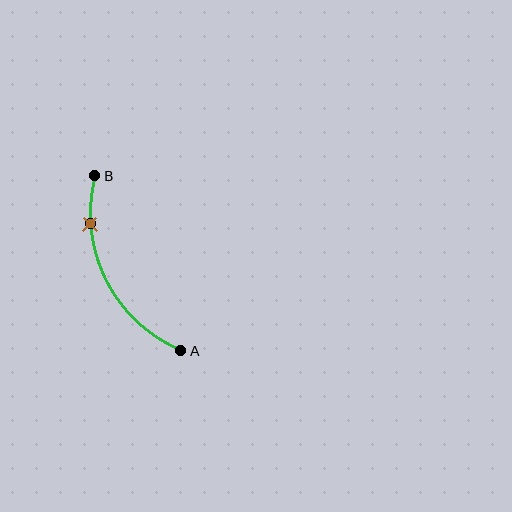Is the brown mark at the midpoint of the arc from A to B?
No. The brown mark lies on the arc but is closer to endpoint B. The arc midpoint would be at the point on the curve equidistant along the arc from both A and B.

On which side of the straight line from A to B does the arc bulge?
The arc bulges to the left of the straight line connecting A and B.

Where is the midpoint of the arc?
The arc midpoint is the point on the curve farthest from the straight line joining A and B. It sits to the left of that line.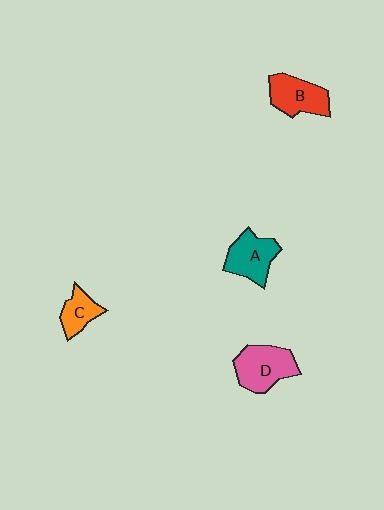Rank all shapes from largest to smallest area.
From largest to smallest: D (pink), A (teal), B (red), C (orange).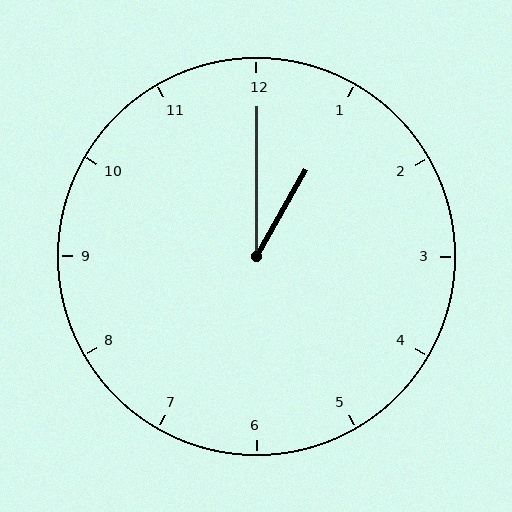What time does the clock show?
1:00.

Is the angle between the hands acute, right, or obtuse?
It is acute.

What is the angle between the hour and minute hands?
Approximately 30 degrees.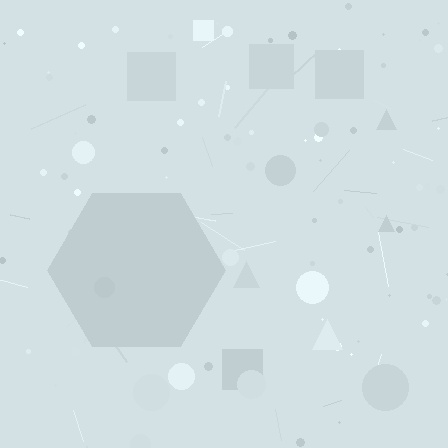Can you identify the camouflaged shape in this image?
The camouflaged shape is a hexagon.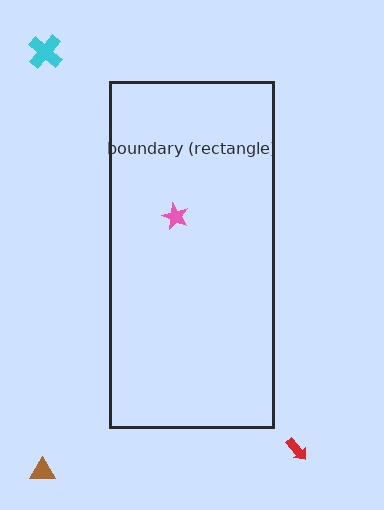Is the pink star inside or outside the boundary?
Inside.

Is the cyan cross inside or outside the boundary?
Outside.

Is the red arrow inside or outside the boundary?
Outside.